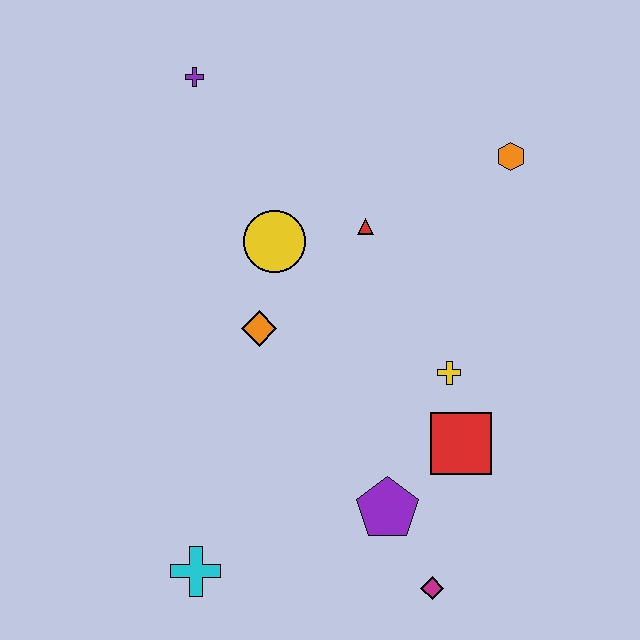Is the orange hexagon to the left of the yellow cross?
No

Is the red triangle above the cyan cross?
Yes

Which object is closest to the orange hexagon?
The red triangle is closest to the orange hexagon.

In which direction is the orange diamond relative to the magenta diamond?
The orange diamond is above the magenta diamond.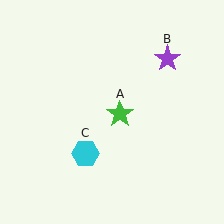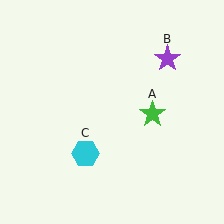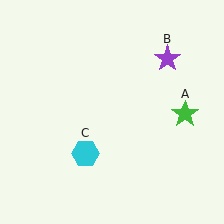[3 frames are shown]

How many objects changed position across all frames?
1 object changed position: green star (object A).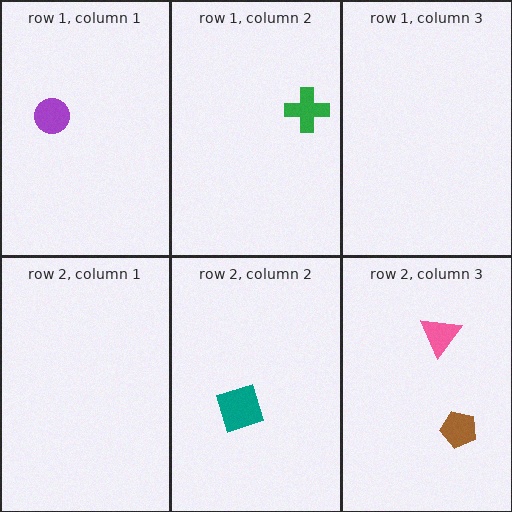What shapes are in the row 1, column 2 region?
The green cross.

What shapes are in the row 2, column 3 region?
The pink triangle, the brown pentagon.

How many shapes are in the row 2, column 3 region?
2.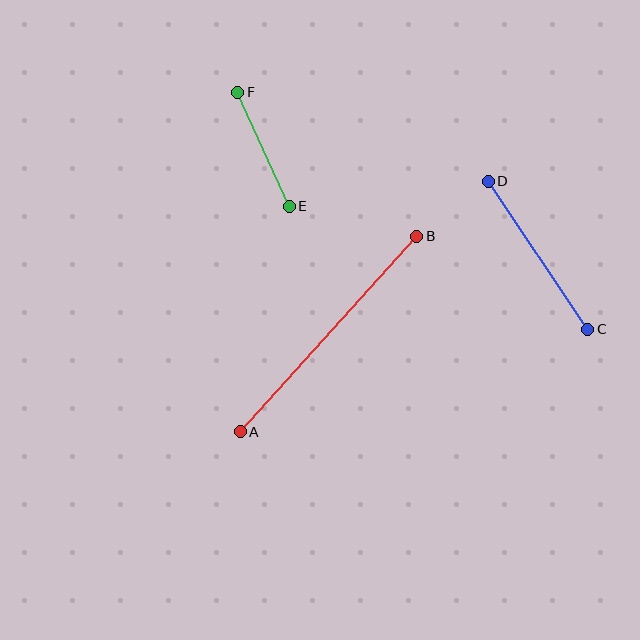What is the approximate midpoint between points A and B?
The midpoint is at approximately (328, 334) pixels.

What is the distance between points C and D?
The distance is approximately 179 pixels.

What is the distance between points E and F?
The distance is approximately 125 pixels.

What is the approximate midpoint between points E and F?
The midpoint is at approximately (263, 149) pixels.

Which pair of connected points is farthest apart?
Points A and B are farthest apart.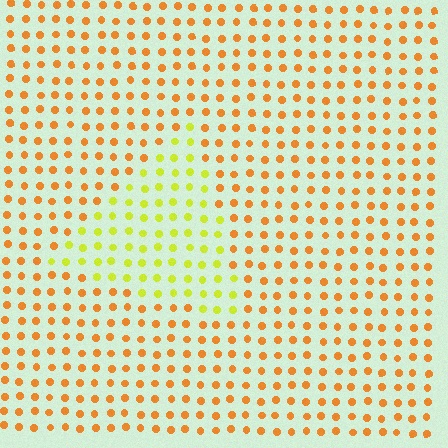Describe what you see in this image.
The image is filled with small orange elements in a uniform arrangement. A triangle-shaped region is visible where the elements are tinted to a slightly different hue, forming a subtle color boundary.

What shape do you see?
I see a triangle.